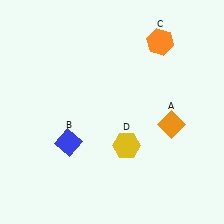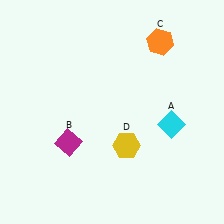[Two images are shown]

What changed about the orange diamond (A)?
In Image 1, A is orange. In Image 2, it changed to cyan.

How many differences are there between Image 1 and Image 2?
There are 2 differences between the two images.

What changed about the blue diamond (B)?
In Image 1, B is blue. In Image 2, it changed to magenta.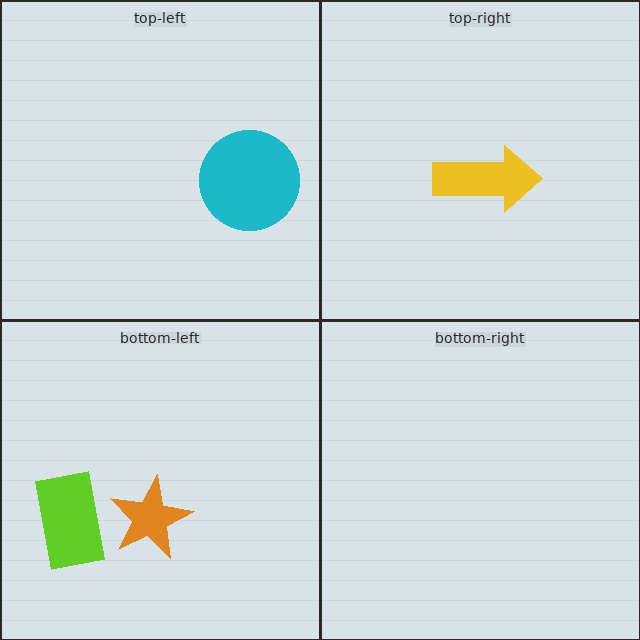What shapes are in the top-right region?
The yellow arrow.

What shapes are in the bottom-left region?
The orange star, the lime rectangle.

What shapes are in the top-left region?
The cyan circle.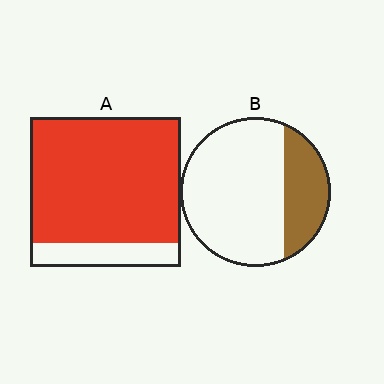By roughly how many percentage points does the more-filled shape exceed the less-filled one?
By roughly 55 percentage points (A over B).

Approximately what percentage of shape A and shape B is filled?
A is approximately 85% and B is approximately 25%.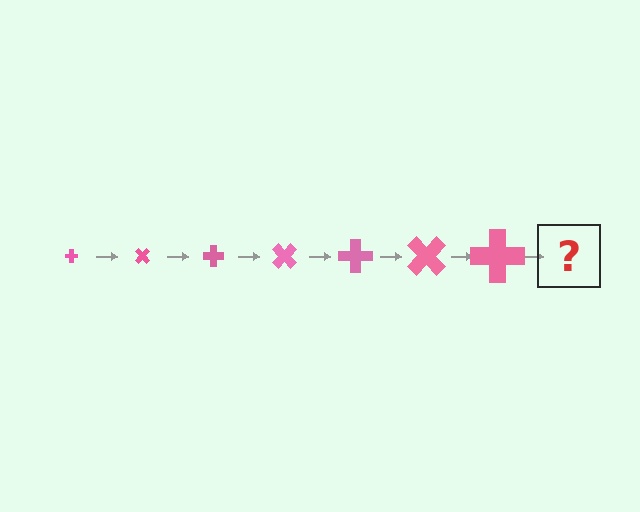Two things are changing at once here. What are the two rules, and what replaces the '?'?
The two rules are that the cross grows larger each step and it rotates 45 degrees each step. The '?' should be a cross, larger than the previous one and rotated 315 degrees from the start.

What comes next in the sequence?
The next element should be a cross, larger than the previous one and rotated 315 degrees from the start.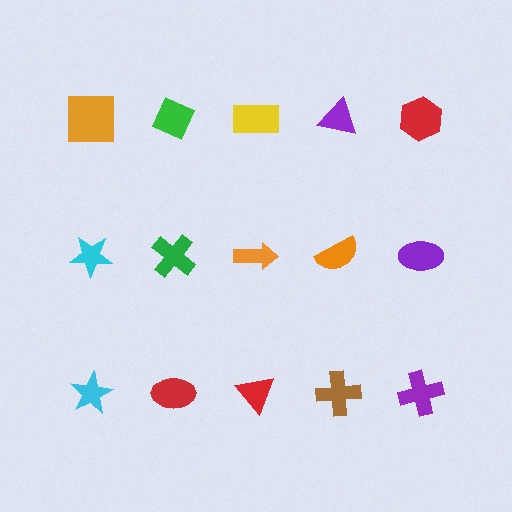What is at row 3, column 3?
A red triangle.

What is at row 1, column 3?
A yellow rectangle.